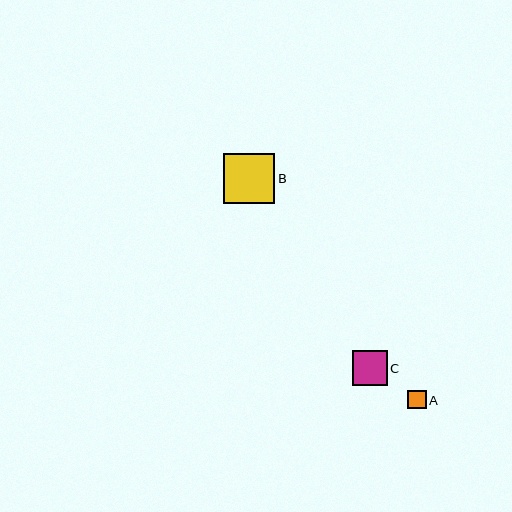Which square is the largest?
Square B is the largest with a size of approximately 51 pixels.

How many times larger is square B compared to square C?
Square B is approximately 1.5 times the size of square C.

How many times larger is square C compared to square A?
Square C is approximately 1.9 times the size of square A.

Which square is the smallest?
Square A is the smallest with a size of approximately 18 pixels.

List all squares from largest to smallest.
From largest to smallest: B, C, A.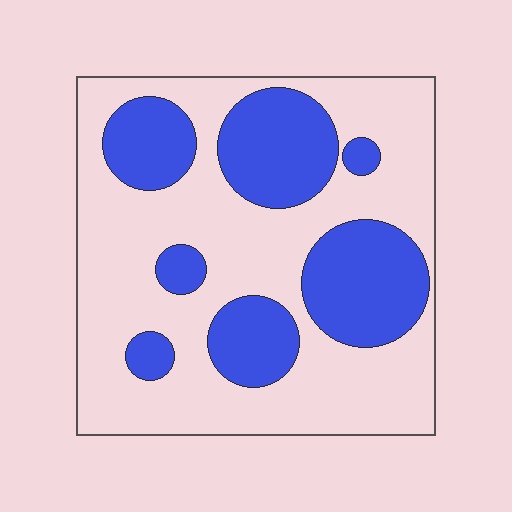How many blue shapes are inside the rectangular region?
7.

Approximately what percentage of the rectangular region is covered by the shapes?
Approximately 35%.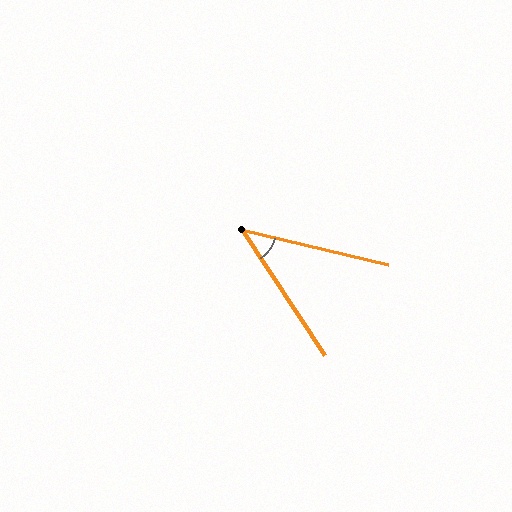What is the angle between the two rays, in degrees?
Approximately 43 degrees.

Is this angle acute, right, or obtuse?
It is acute.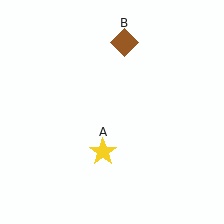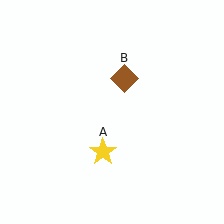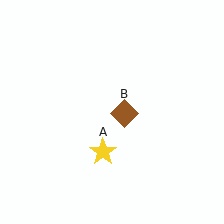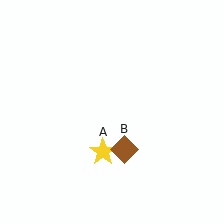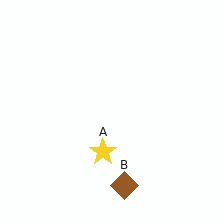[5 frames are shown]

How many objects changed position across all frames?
1 object changed position: brown diamond (object B).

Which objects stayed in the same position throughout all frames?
Yellow star (object A) remained stationary.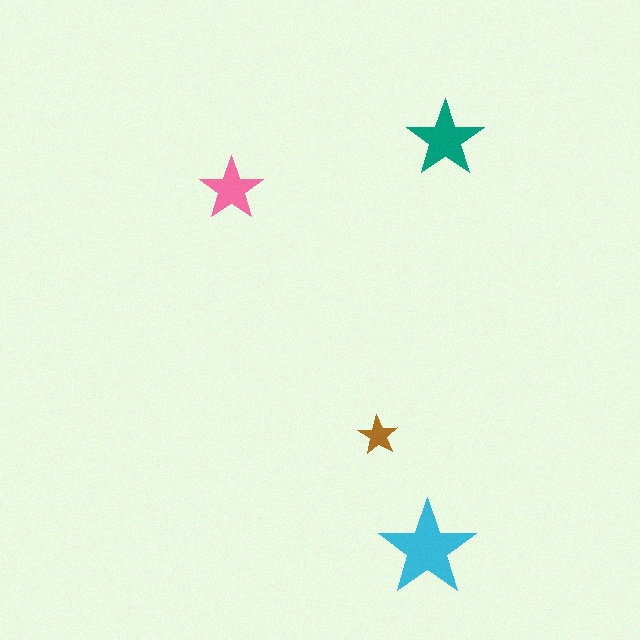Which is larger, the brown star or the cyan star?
The cyan one.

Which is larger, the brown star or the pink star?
The pink one.